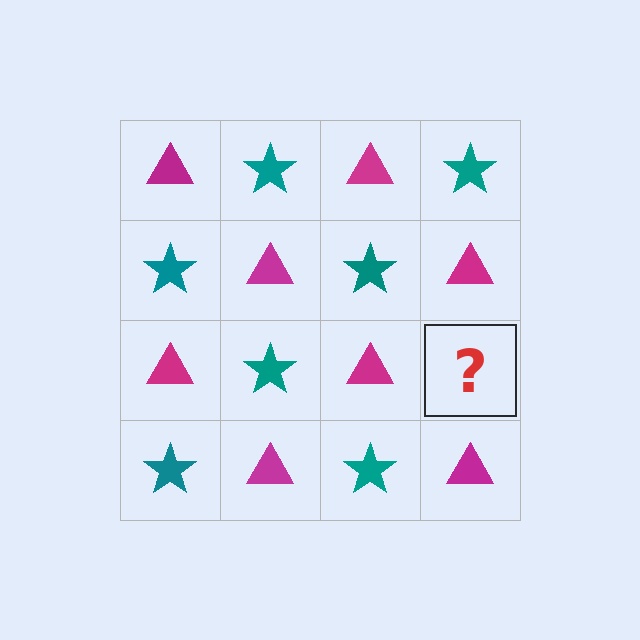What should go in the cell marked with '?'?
The missing cell should contain a teal star.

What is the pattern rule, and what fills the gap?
The rule is that it alternates magenta triangle and teal star in a checkerboard pattern. The gap should be filled with a teal star.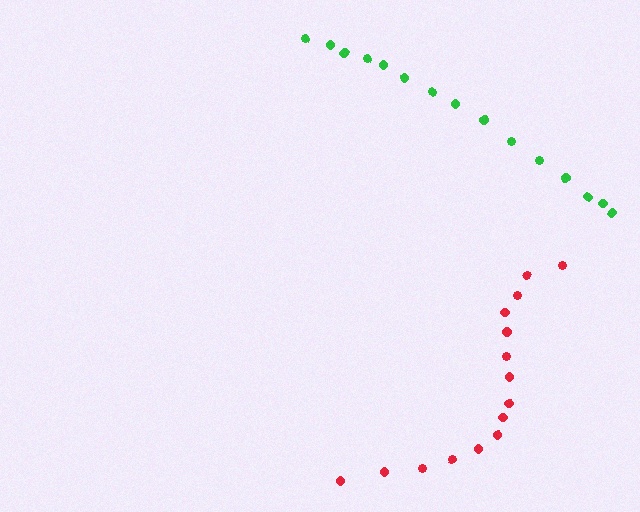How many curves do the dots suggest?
There are 2 distinct paths.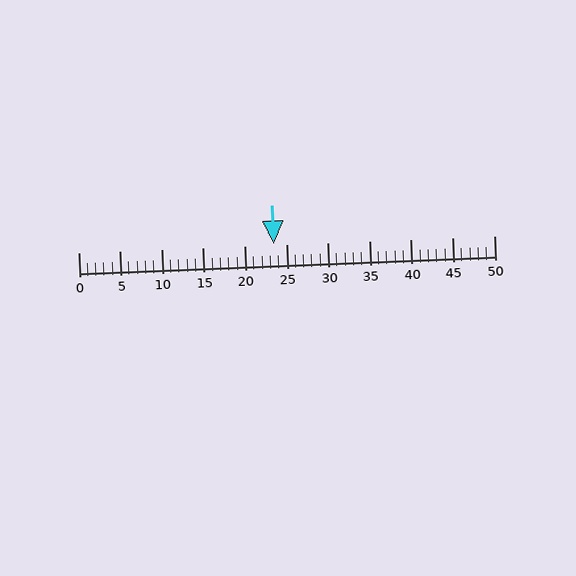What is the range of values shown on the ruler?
The ruler shows values from 0 to 50.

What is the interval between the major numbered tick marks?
The major tick marks are spaced 5 units apart.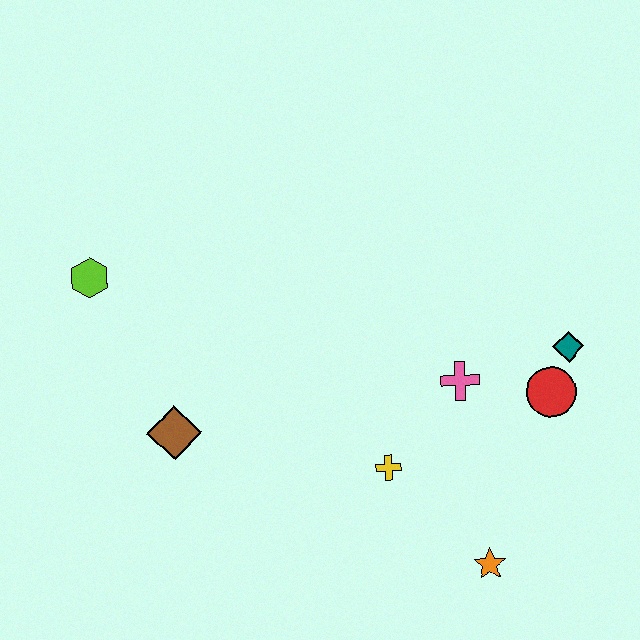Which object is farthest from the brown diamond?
The teal diamond is farthest from the brown diamond.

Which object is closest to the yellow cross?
The pink cross is closest to the yellow cross.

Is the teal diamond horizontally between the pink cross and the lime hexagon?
No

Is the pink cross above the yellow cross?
Yes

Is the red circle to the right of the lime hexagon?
Yes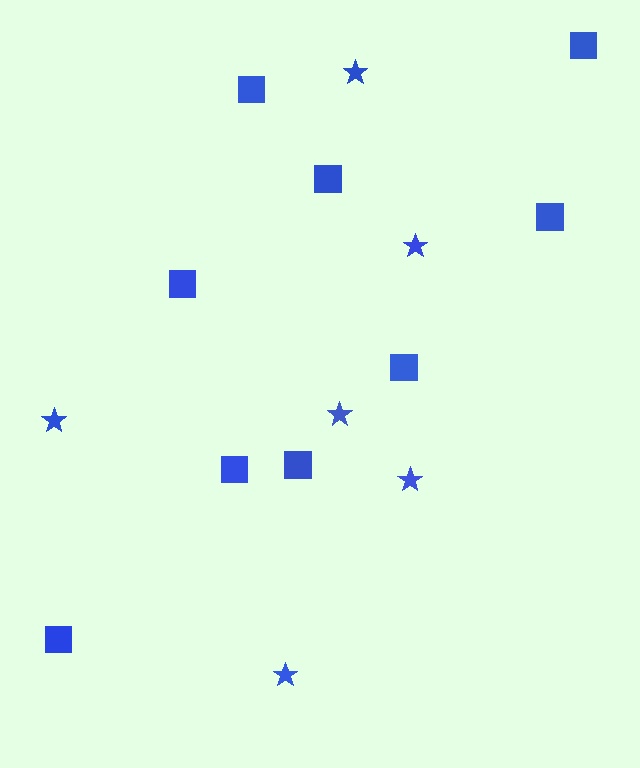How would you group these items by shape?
There are 2 groups: one group of stars (6) and one group of squares (9).